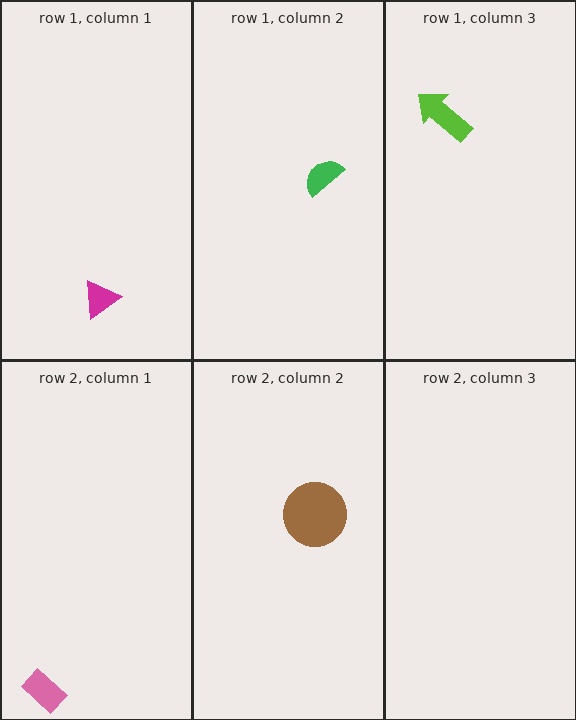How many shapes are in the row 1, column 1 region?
1.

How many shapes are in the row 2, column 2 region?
1.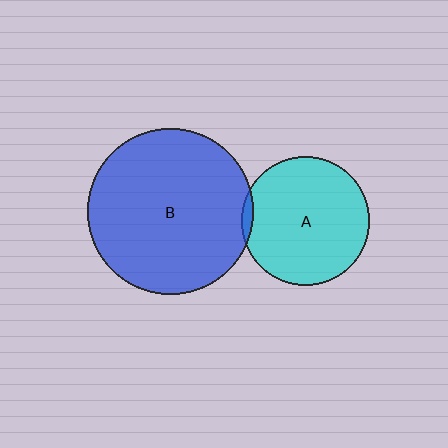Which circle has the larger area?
Circle B (blue).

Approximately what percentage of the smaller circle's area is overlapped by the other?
Approximately 5%.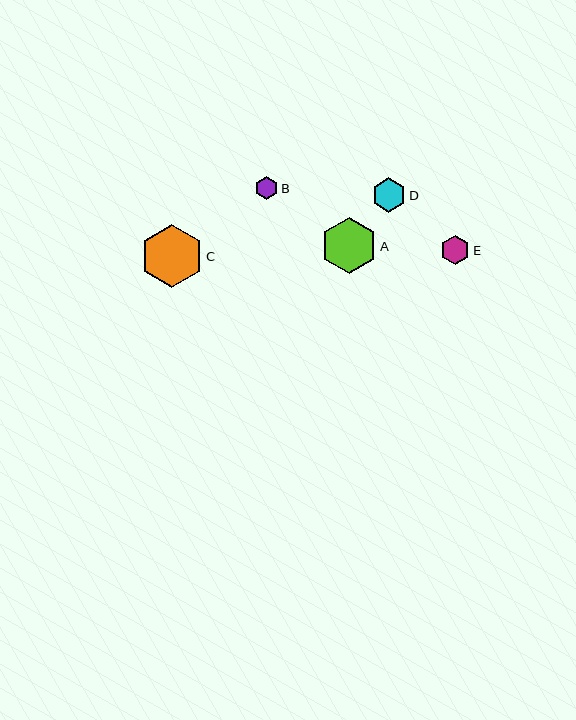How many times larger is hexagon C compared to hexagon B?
Hexagon C is approximately 2.7 times the size of hexagon B.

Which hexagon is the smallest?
Hexagon B is the smallest with a size of approximately 23 pixels.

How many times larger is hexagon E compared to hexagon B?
Hexagon E is approximately 1.2 times the size of hexagon B.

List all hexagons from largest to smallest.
From largest to smallest: C, A, D, E, B.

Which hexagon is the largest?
Hexagon C is the largest with a size of approximately 63 pixels.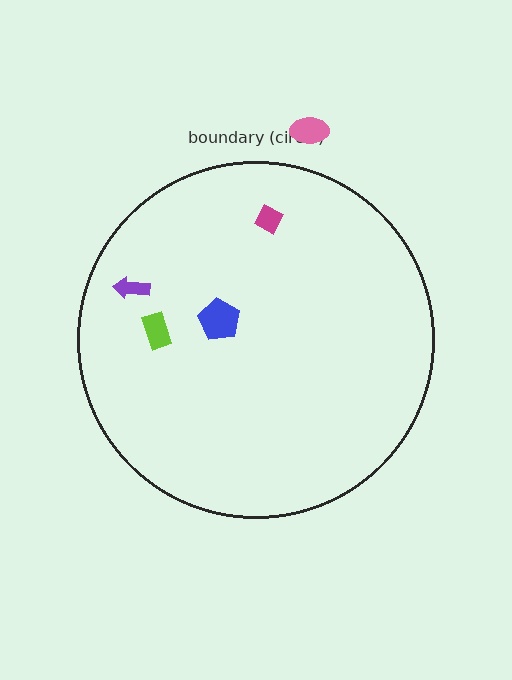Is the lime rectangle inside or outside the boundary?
Inside.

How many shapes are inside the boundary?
5 inside, 1 outside.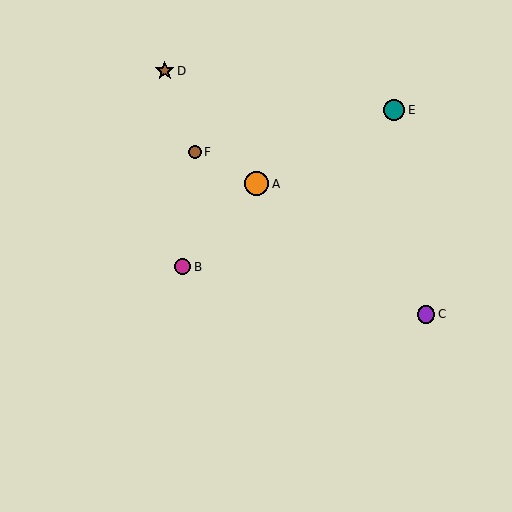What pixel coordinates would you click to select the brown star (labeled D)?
Click at (165, 71) to select the brown star D.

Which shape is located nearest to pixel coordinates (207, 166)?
The brown circle (labeled F) at (195, 152) is nearest to that location.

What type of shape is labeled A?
Shape A is an orange circle.